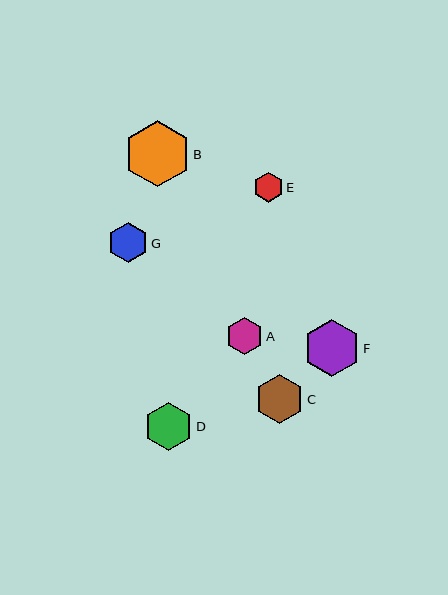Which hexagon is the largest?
Hexagon B is the largest with a size of approximately 66 pixels.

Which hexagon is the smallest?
Hexagon E is the smallest with a size of approximately 30 pixels.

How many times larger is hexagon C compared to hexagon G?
Hexagon C is approximately 1.2 times the size of hexagon G.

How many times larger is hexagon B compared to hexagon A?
Hexagon B is approximately 1.8 times the size of hexagon A.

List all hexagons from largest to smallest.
From largest to smallest: B, F, C, D, G, A, E.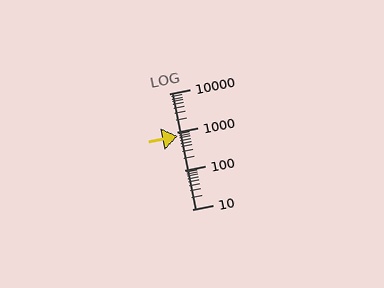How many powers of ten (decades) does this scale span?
The scale spans 3 decades, from 10 to 10000.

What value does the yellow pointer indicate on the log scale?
The pointer indicates approximately 790.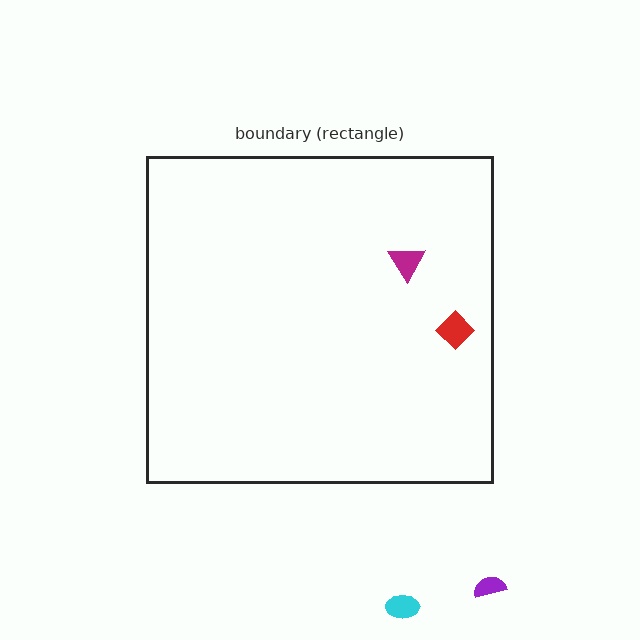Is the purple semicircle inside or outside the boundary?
Outside.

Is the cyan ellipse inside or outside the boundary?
Outside.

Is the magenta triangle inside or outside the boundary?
Inside.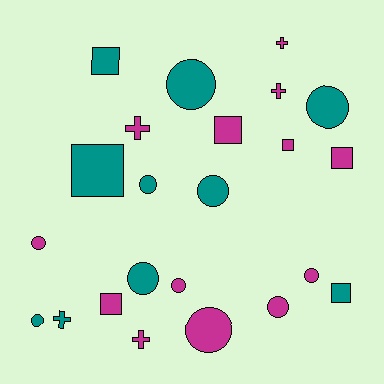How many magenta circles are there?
There are 5 magenta circles.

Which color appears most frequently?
Magenta, with 13 objects.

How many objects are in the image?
There are 23 objects.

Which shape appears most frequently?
Circle, with 11 objects.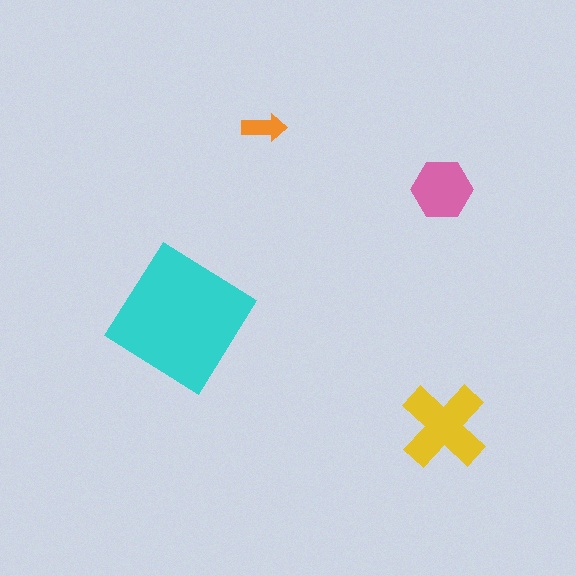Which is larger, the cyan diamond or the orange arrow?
The cyan diamond.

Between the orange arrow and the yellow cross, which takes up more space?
The yellow cross.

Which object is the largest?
The cyan diamond.